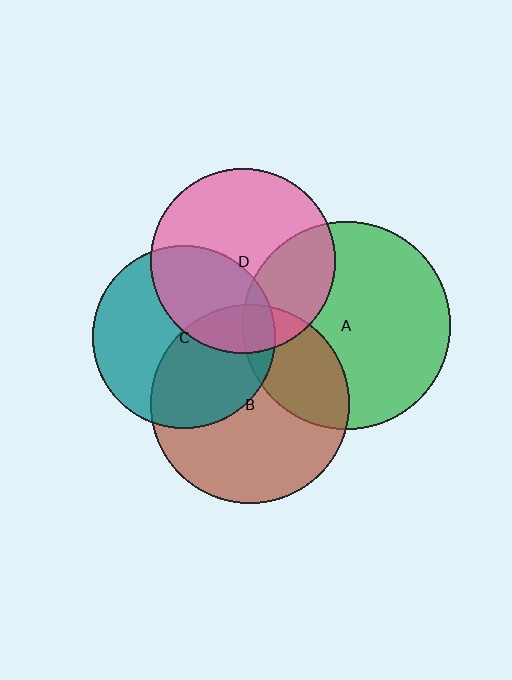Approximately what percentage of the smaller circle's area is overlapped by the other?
Approximately 10%.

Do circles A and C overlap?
Yes.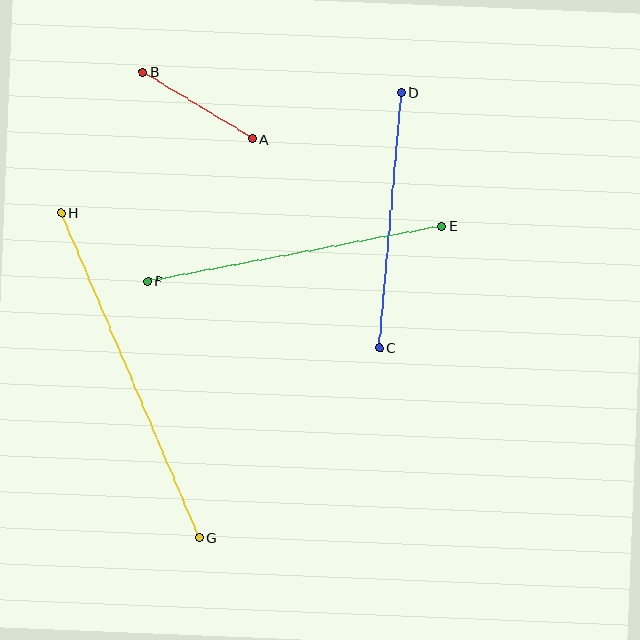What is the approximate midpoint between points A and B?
The midpoint is at approximately (197, 105) pixels.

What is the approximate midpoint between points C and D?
The midpoint is at approximately (390, 220) pixels.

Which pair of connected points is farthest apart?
Points G and H are farthest apart.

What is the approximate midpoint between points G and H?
The midpoint is at approximately (130, 375) pixels.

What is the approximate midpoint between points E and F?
The midpoint is at approximately (295, 254) pixels.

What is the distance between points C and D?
The distance is approximately 256 pixels.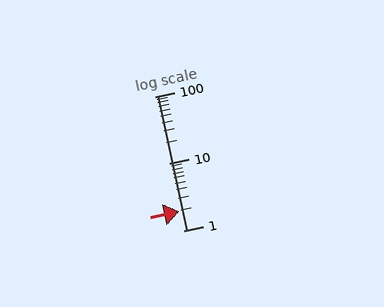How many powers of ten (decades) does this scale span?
The scale spans 2 decades, from 1 to 100.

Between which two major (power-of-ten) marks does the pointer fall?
The pointer is between 1 and 10.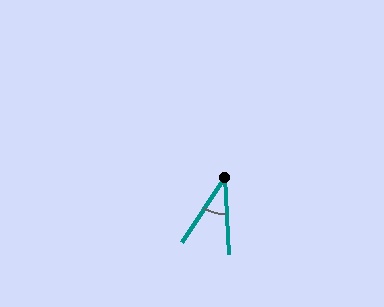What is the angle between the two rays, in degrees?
Approximately 37 degrees.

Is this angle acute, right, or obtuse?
It is acute.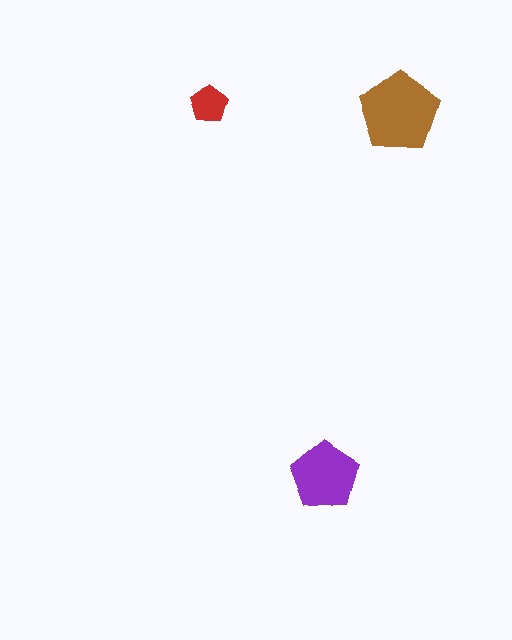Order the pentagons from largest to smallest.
the brown one, the purple one, the red one.